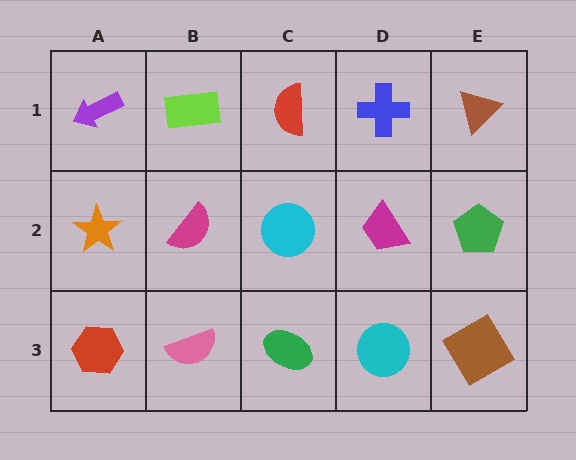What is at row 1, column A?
A purple arrow.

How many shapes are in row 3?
5 shapes.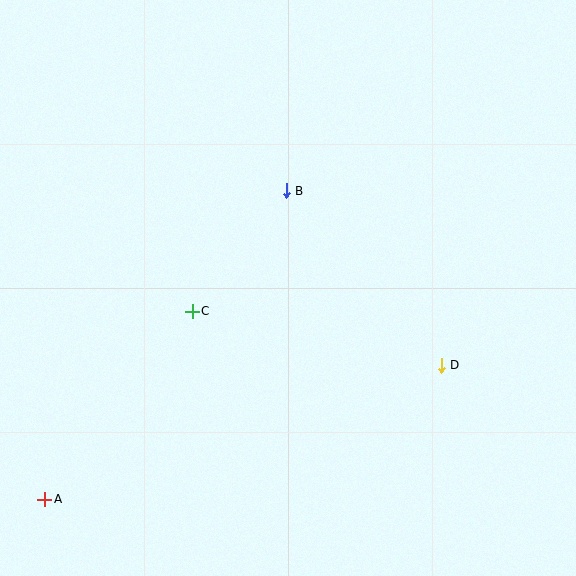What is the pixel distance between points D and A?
The distance between D and A is 418 pixels.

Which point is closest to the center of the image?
Point B at (286, 191) is closest to the center.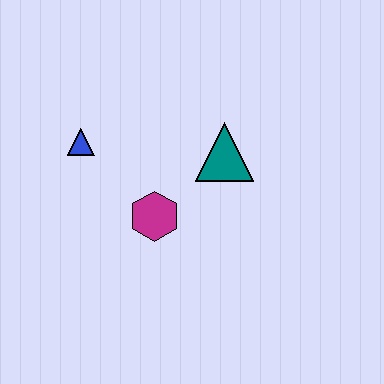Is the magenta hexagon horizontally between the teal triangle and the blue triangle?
Yes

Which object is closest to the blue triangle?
The magenta hexagon is closest to the blue triangle.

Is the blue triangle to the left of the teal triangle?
Yes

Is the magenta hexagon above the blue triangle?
No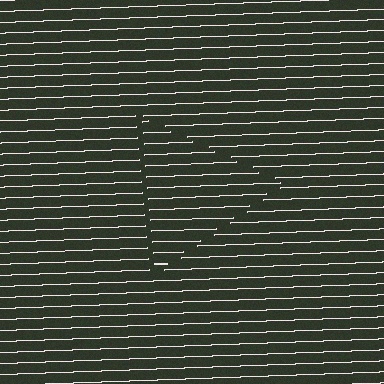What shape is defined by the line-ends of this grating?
An illusory triangle. The interior of the shape contains the same grating, shifted by half a period — the contour is defined by the phase discontinuity where line-ends from the inner and outer gratings abut.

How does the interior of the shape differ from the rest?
The interior of the shape contains the same grating, shifted by half a period — the contour is defined by the phase discontinuity where line-ends from the inner and outer gratings abut.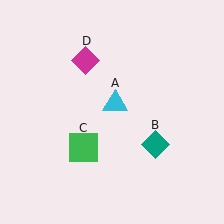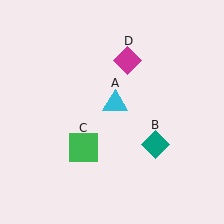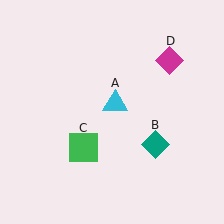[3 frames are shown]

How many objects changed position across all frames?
1 object changed position: magenta diamond (object D).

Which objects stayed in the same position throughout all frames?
Cyan triangle (object A) and teal diamond (object B) and green square (object C) remained stationary.